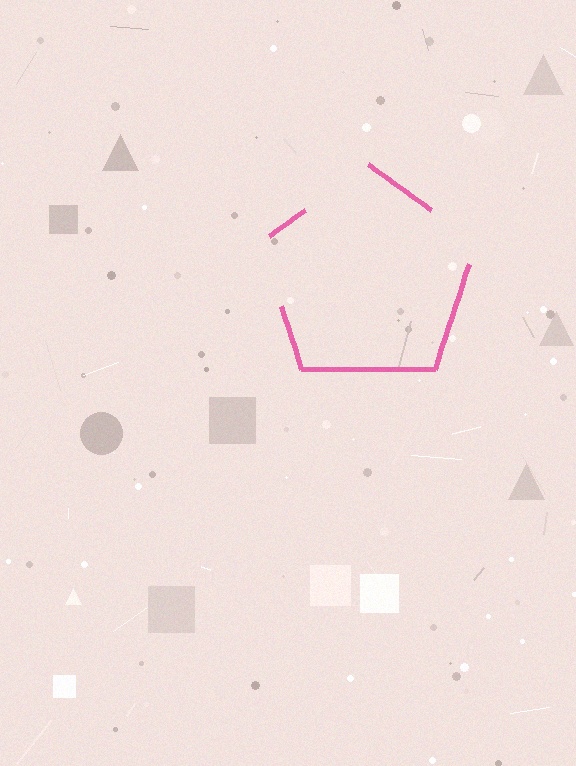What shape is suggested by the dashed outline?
The dashed outline suggests a pentagon.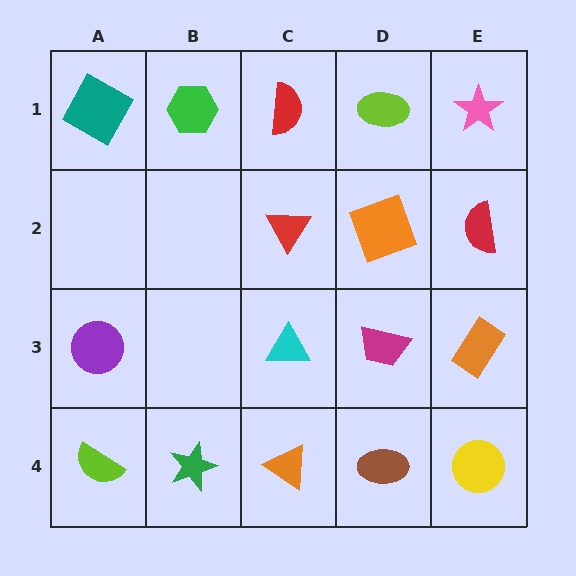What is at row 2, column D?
An orange square.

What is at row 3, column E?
An orange rectangle.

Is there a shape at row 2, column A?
No, that cell is empty.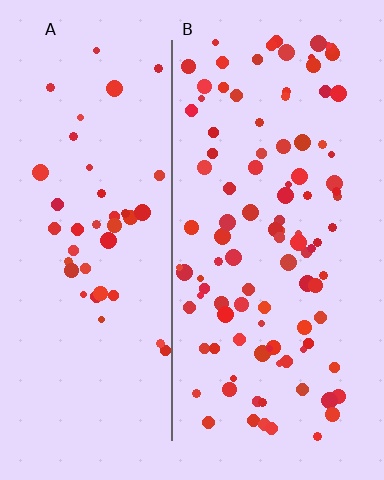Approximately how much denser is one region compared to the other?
Approximately 2.5× — region B over region A.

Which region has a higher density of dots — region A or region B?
B (the right).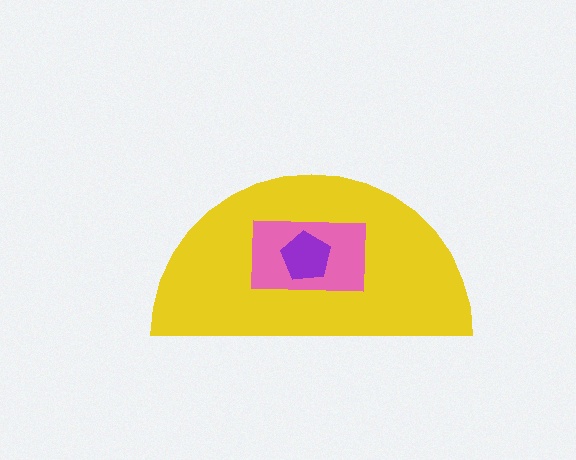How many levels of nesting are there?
3.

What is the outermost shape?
The yellow semicircle.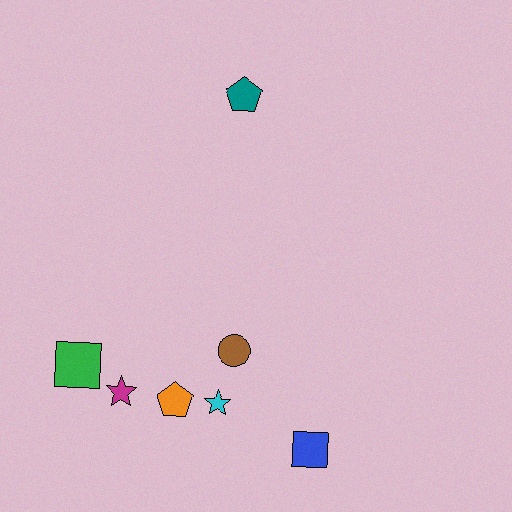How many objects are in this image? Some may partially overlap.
There are 7 objects.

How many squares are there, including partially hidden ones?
There are 2 squares.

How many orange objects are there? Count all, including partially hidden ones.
There is 1 orange object.